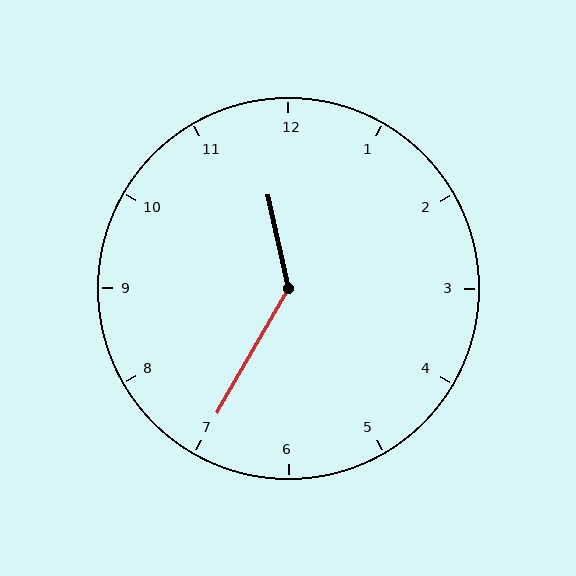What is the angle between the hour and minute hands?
Approximately 138 degrees.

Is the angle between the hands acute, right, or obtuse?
It is obtuse.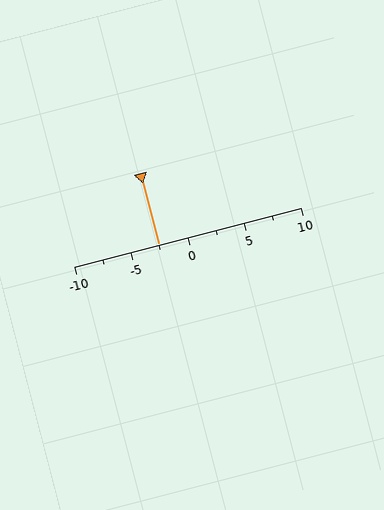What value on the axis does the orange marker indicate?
The marker indicates approximately -2.5.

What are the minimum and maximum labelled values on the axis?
The axis runs from -10 to 10.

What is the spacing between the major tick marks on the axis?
The major ticks are spaced 5 apart.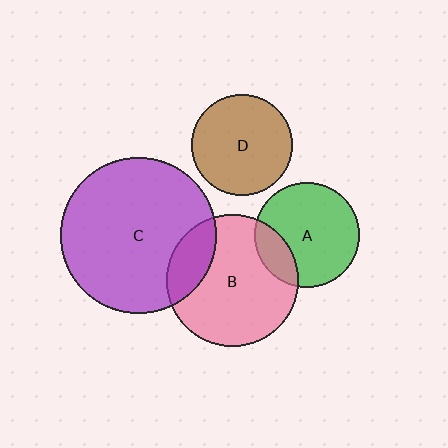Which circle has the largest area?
Circle C (purple).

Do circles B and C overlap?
Yes.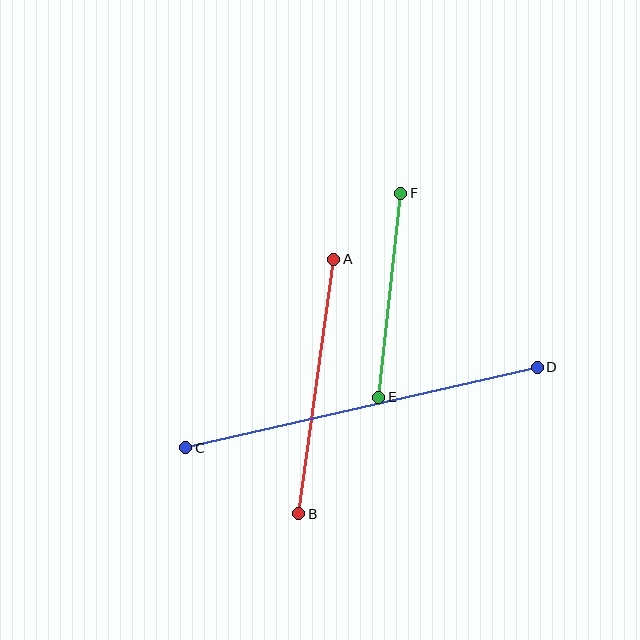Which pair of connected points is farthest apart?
Points C and D are farthest apart.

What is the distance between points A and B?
The distance is approximately 257 pixels.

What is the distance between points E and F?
The distance is approximately 205 pixels.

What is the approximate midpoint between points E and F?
The midpoint is at approximately (390, 295) pixels.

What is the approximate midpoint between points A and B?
The midpoint is at approximately (316, 387) pixels.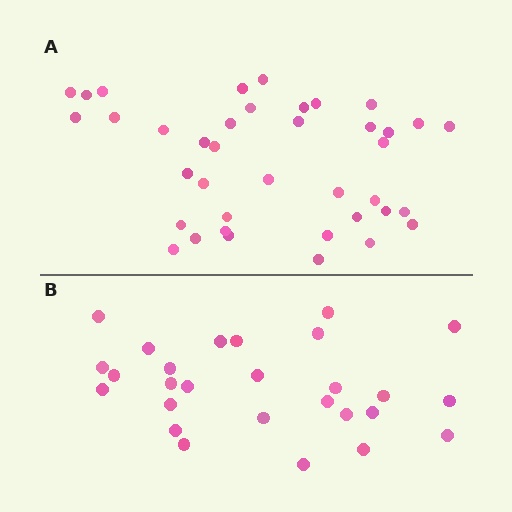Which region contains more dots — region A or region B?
Region A (the top region) has more dots.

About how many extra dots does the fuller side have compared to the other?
Region A has roughly 12 or so more dots than region B.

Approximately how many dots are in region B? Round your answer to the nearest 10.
About 30 dots. (The exact count is 27, which rounds to 30.)